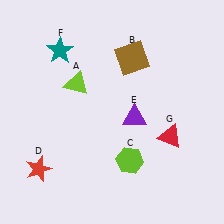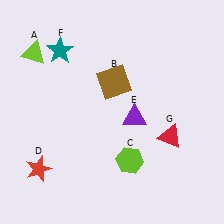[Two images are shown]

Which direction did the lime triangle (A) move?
The lime triangle (A) moved left.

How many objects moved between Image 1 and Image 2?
2 objects moved between the two images.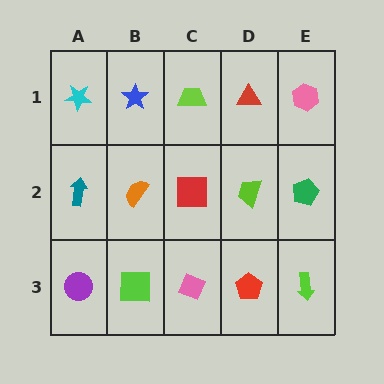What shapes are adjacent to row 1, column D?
A lime trapezoid (row 2, column D), a lime trapezoid (row 1, column C), a pink hexagon (row 1, column E).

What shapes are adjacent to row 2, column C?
A lime trapezoid (row 1, column C), a pink diamond (row 3, column C), an orange semicircle (row 2, column B), a lime trapezoid (row 2, column D).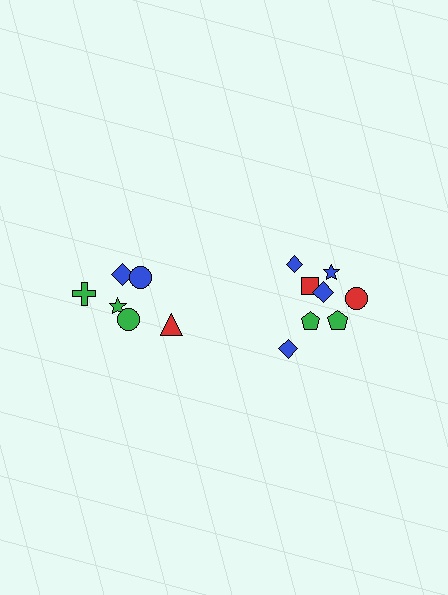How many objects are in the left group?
There are 6 objects.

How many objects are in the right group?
There are 8 objects.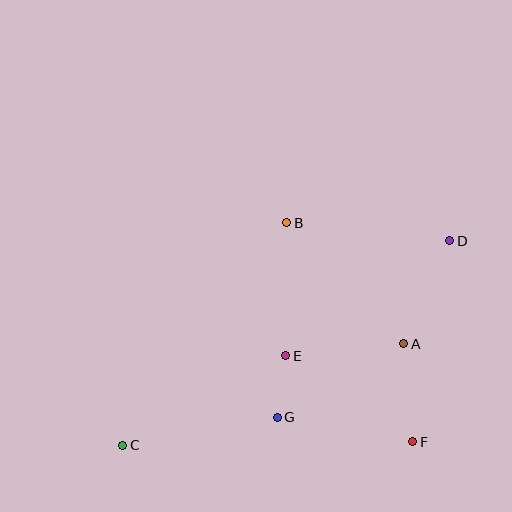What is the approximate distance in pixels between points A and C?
The distance between A and C is approximately 299 pixels.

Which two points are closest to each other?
Points E and G are closest to each other.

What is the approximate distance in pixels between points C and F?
The distance between C and F is approximately 290 pixels.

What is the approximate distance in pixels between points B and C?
The distance between B and C is approximately 276 pixels.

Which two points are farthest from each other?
Points C and D are farthest from each other.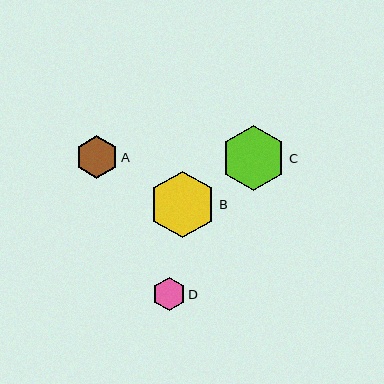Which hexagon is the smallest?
Hexagon D is the smallest with a size of approximately 33 pixels.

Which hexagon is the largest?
Hexagon B is the largest with a size of approximately 67 pixels.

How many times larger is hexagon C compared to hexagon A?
Hexagon C is approximately 1.5 times the size of hexagon A.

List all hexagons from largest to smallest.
From largest to smallest: B, C, A, D.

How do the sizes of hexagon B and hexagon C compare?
Hexagon B and hexagon C are approximately the same size.